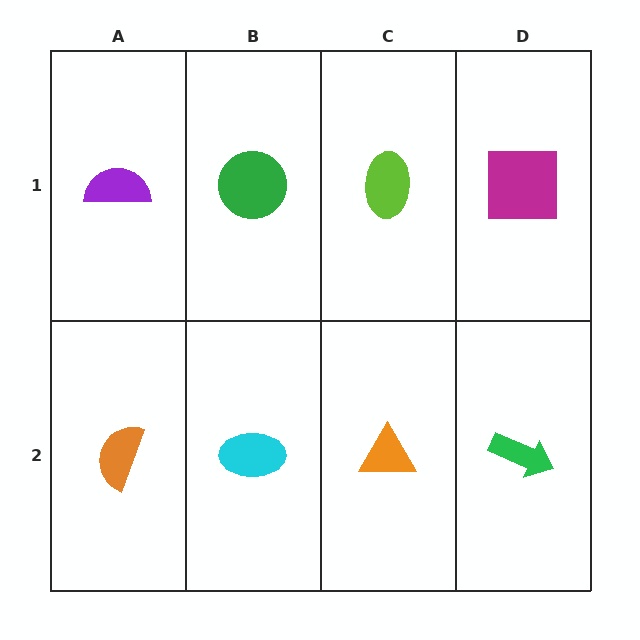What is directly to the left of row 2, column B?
An orange semicircle.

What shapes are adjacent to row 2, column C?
A lime ellipse (row 1, column C), a cyan ellipse (row 2, column B), a green arrow (row 2, column D).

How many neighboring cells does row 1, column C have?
3.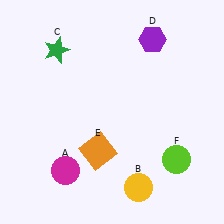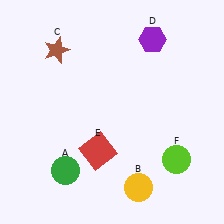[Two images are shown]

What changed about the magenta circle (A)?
In Image 1, A is magenta. In Image 2, it changed to green.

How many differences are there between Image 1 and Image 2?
There are 3 differences between the two images.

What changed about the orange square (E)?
In Image 1, E is orange. In Image 2, it changed to red.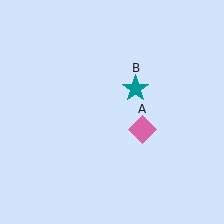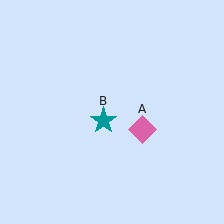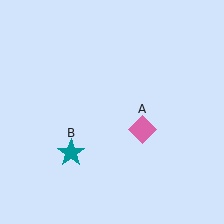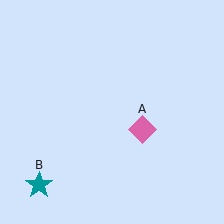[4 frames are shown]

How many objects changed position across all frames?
1 object changed position: teal star (object B).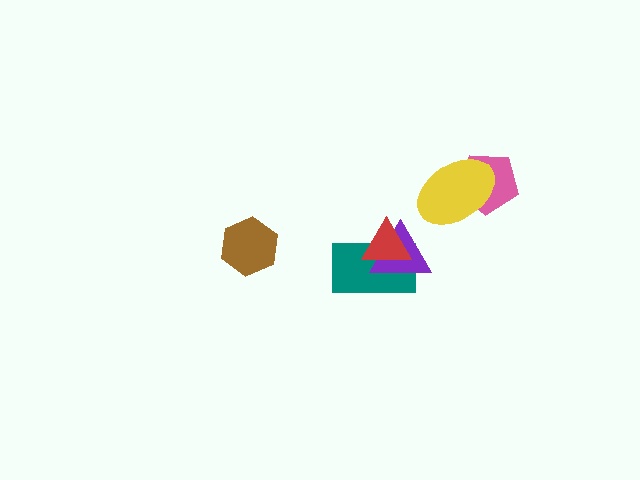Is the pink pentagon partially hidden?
Yes, it is partially covered by another shape.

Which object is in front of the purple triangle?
The red triangle is in front of the purple triangle.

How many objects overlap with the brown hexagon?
0 objects overlap with the brown hexagon.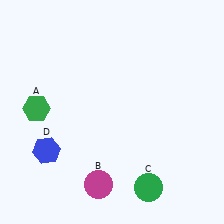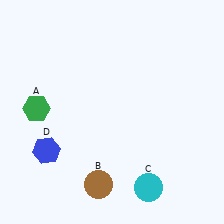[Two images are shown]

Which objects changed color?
B changed from magenta to brown. C changed from green to cyan.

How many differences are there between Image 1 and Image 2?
There are 2 differences between the two images.